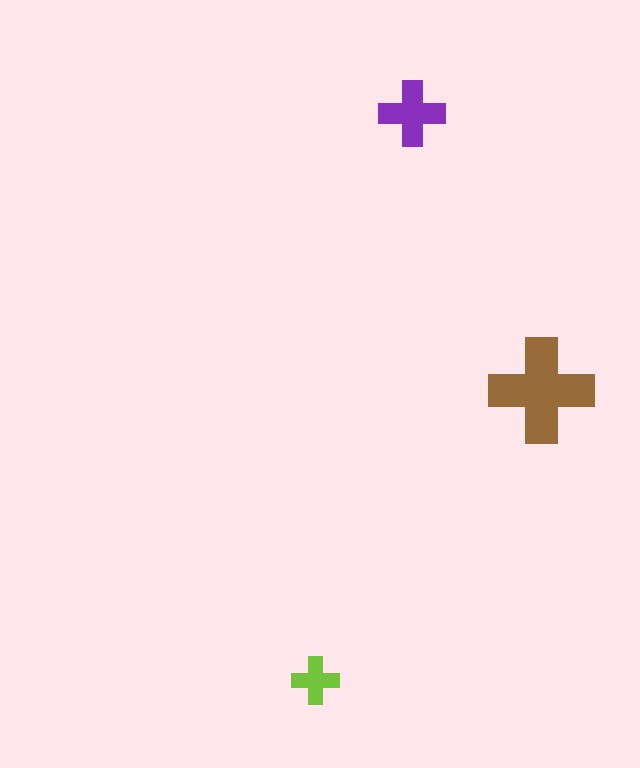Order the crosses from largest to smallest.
the brown one, the purple one, the lime one.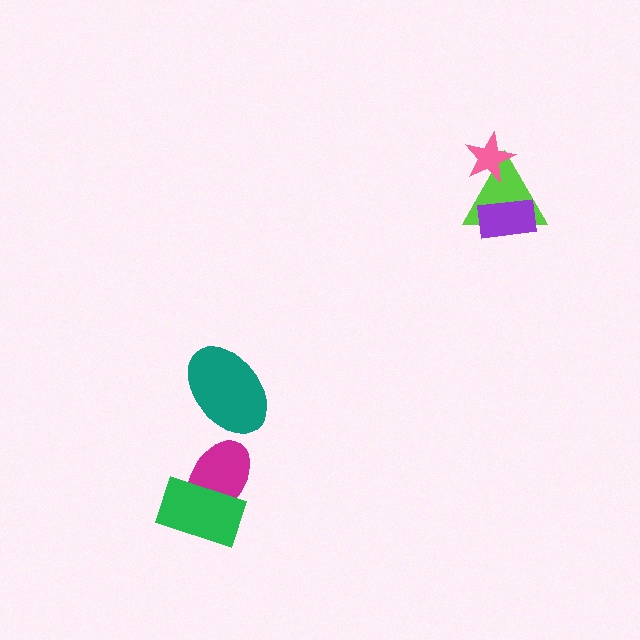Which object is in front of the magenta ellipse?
The green rectangle is in front of the magenta ellipse.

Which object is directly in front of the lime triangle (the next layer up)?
The purple rectangle is directly in front of the lime triangle.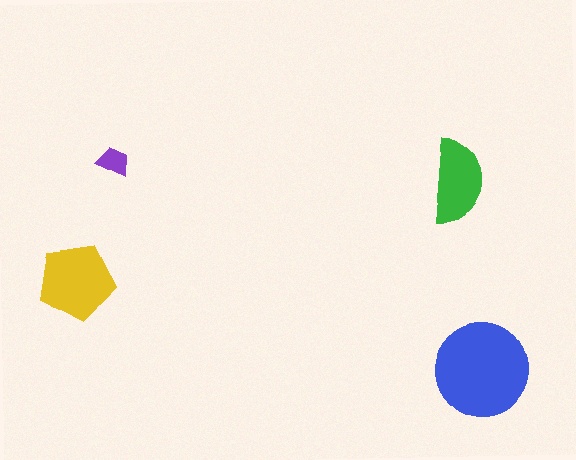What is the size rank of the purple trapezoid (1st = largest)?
4th.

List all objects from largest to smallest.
The blue circle, the yellow pentagon, the green semicircle, the purple trapezoid.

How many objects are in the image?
There are 4 objects in the image.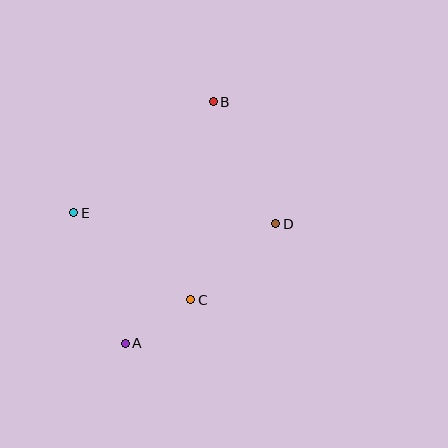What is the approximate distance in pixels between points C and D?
The distance between C and D is approximately 114 pixels.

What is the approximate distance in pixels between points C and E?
The distance between C and E is approximately 146 pixels.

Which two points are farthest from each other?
Points A and B are farthest from each other.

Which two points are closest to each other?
Points A and C are closest to each other.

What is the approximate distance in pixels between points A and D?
The distance between A and D is approximately 192 pixels.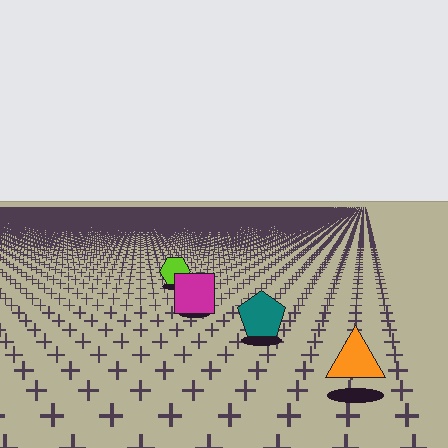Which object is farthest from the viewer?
The lime hexagon is farthest from the viewer. It appears smaller and the ground texture around it is denser.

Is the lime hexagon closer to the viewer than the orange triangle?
No. The orange triangle is closer — you can tell from the texture gradient: the ground texture is coarser near it.